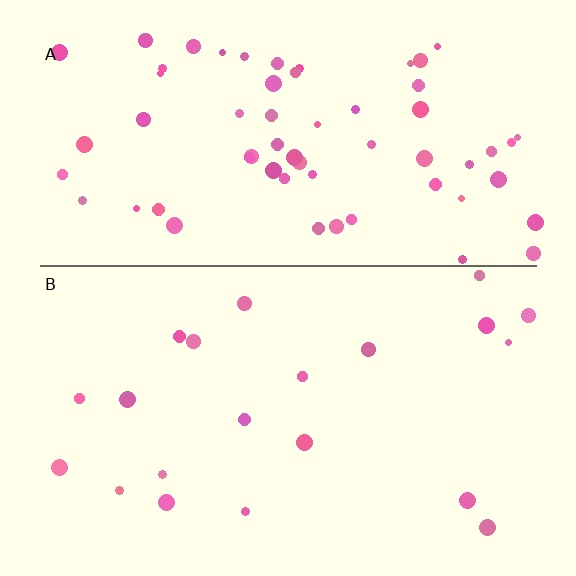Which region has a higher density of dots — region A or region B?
A (the top).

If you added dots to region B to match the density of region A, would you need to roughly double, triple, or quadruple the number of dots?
Approximately triple.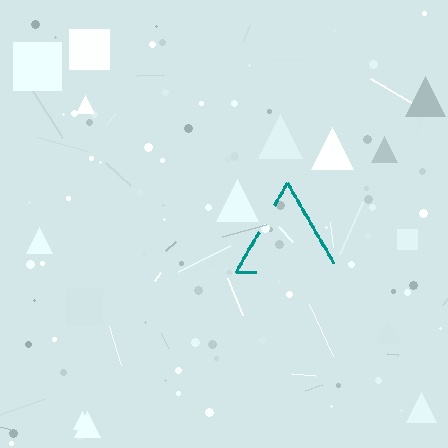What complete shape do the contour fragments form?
The contour fragments form a triangle.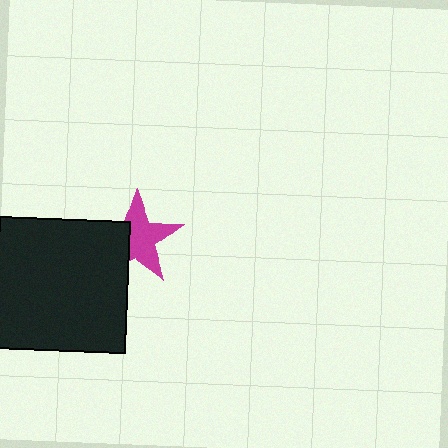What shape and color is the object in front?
The object in front is a black square.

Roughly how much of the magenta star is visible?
About half of it is visible (roughly 63%).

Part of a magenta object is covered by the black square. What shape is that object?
It is a star.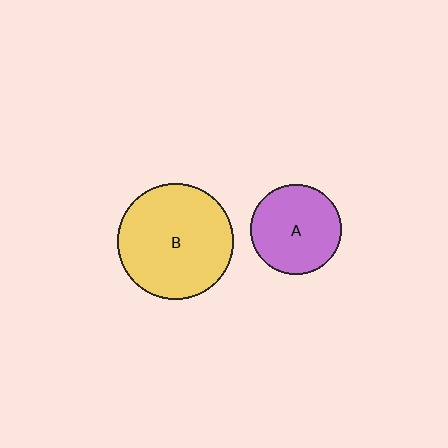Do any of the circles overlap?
No, none of the circles overlap.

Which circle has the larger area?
Circle B (yellow).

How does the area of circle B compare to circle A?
Approximately 1.6 times.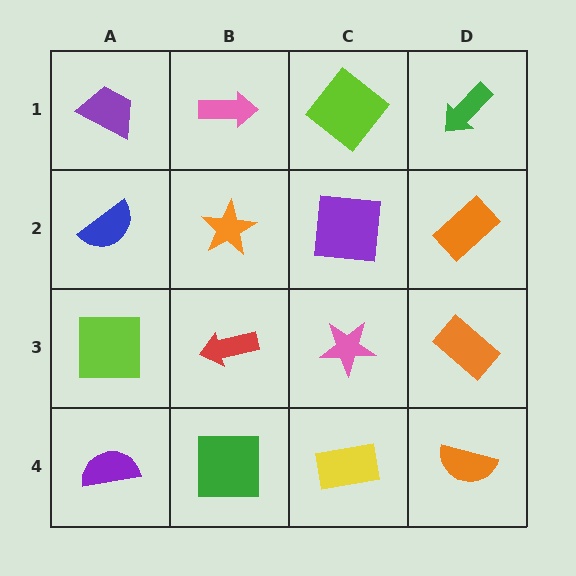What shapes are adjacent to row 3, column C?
A purple square (row 2, column C), a yellow rectangle (row 4, column C), a red arrow (row 3, column B), an orange rectangle (row 3, column D).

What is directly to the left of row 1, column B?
A purple trapezoid.